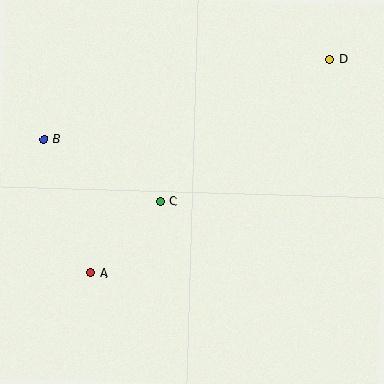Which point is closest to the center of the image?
Point C at (160, 201) is closest to the center.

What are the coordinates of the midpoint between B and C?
The midpoint between B and C is at (102, 170).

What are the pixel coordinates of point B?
Point B is at (44, 139).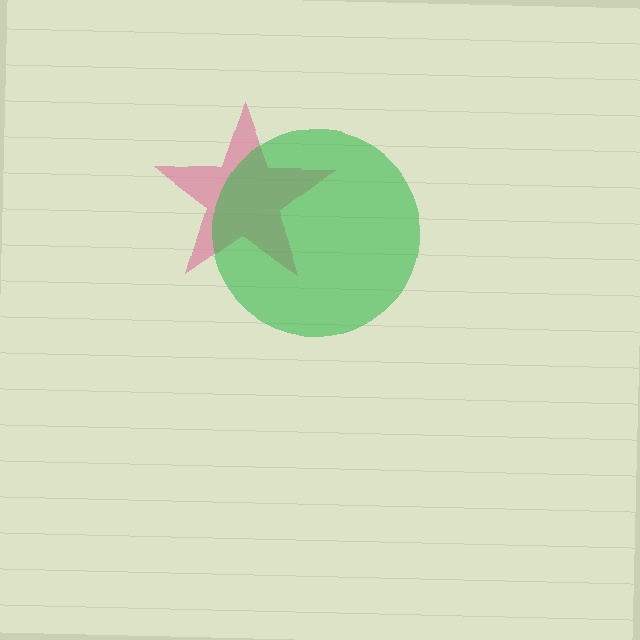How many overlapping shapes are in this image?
There are 2 overlapping shapes in the image.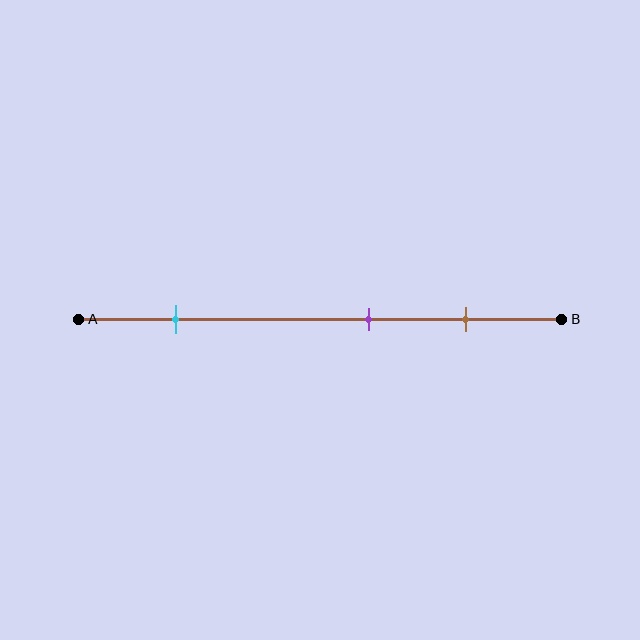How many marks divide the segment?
There are 3 marks dividing the segment.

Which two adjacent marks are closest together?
The purple and brown marks are the closest adjacent pair.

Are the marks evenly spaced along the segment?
No, the marks are not evenly spaced.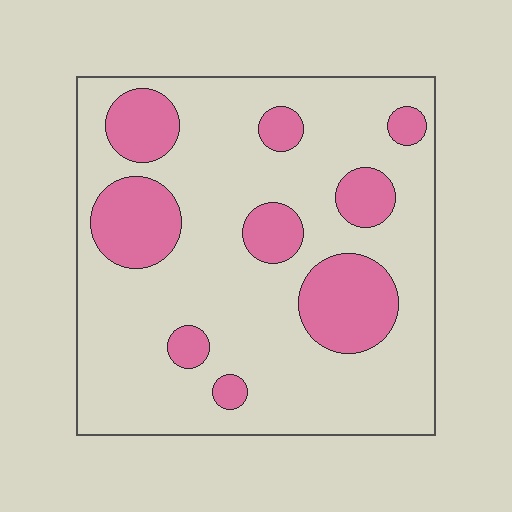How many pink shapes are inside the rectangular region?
9.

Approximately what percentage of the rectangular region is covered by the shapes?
Approximately 25%.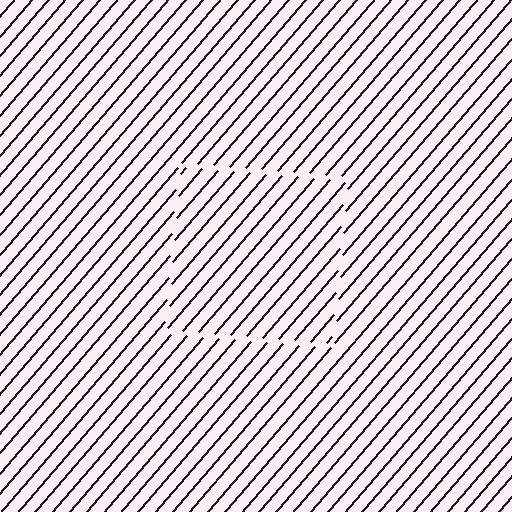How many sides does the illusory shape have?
4 sides — the line-ends trace a square.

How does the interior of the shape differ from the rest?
The interior of the shape contains the same grating, shifted by half a period — the contour is defined by the phase discontinuity where line-ends from the inner and outer gratings abut.